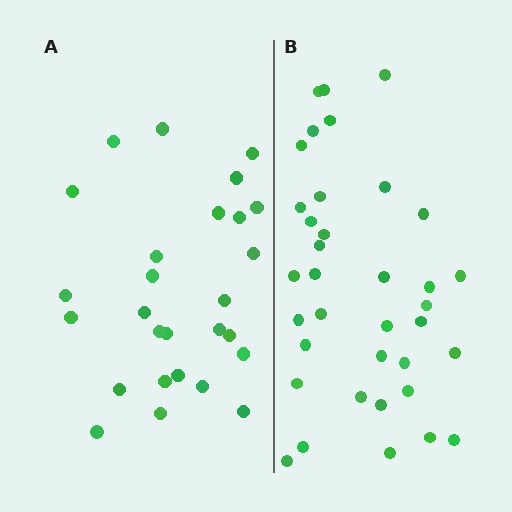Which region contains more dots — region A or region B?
Region B (the right region) has more dots.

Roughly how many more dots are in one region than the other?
Region B has roughly 8 or so more dots than region A.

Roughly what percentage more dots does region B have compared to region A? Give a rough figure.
About 35% more.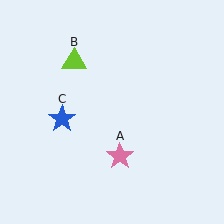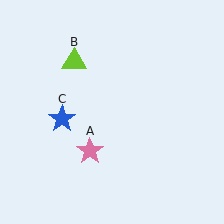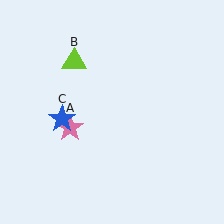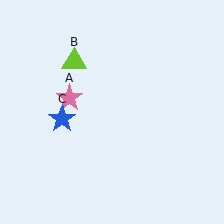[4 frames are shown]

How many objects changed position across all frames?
1 object changed position: pink star (object A).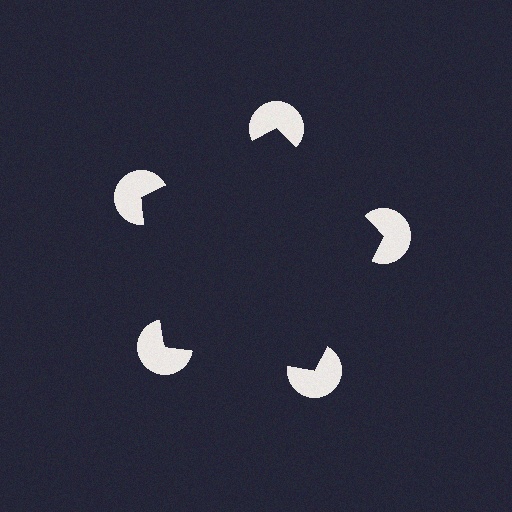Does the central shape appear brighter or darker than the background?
It typically appears slightly darker than the background, even though no actual brightness change is drawn.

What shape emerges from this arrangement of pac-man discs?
An illusory pentagon — its edges are inferred from the aligned wedge cuts in the pac-man discs, not physically drawn.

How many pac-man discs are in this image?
There are 5 — one at each vertex of the illusory pentagon.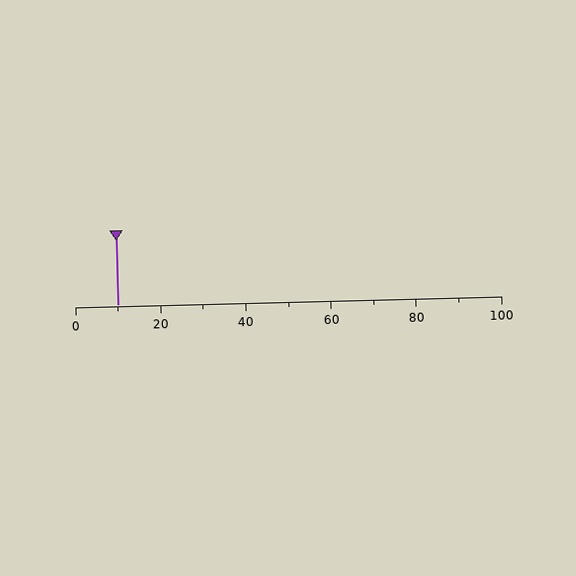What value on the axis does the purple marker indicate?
The marker indicates approximately 10.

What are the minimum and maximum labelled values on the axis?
The axis runs from 0 to 100.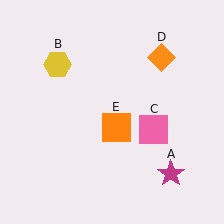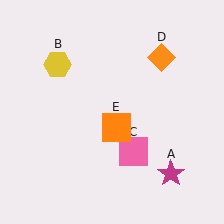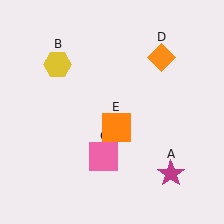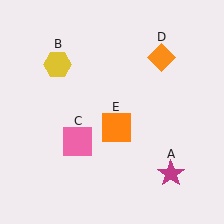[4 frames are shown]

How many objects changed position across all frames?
1 object changed position: pink square (object C).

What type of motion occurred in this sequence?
The pink square (object C) rotated clockwise around the center of the scene.